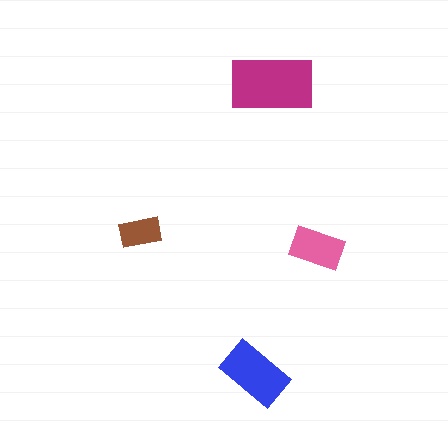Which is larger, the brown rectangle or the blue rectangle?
The blue one.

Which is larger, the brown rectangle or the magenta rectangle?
The magenta one.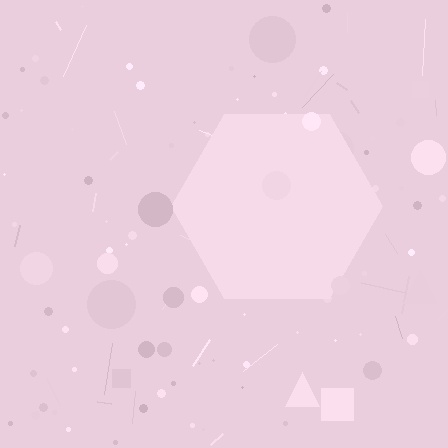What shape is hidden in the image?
A hexagon is hidden in the image.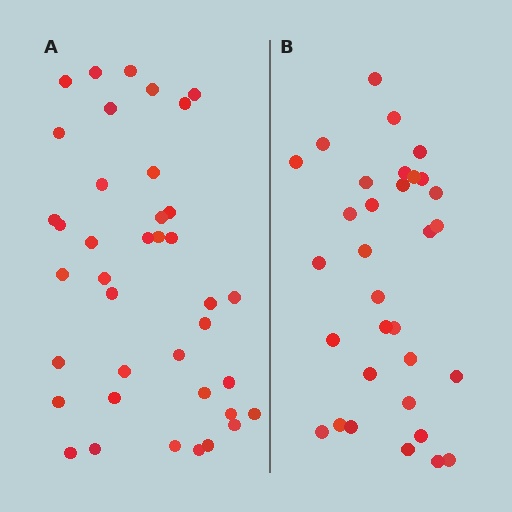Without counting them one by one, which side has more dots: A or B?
Region A (the left region) has more dots.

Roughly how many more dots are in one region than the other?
Region A has roughly 8 or so more dots than region B.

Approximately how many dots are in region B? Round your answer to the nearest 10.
About 30 dots. (The exact count is 32, which rounds to 30.)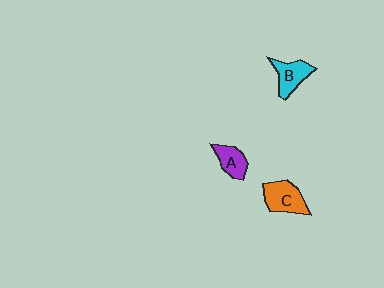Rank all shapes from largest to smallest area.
From largest to smallest: C (orange), B (cyan), A (purple).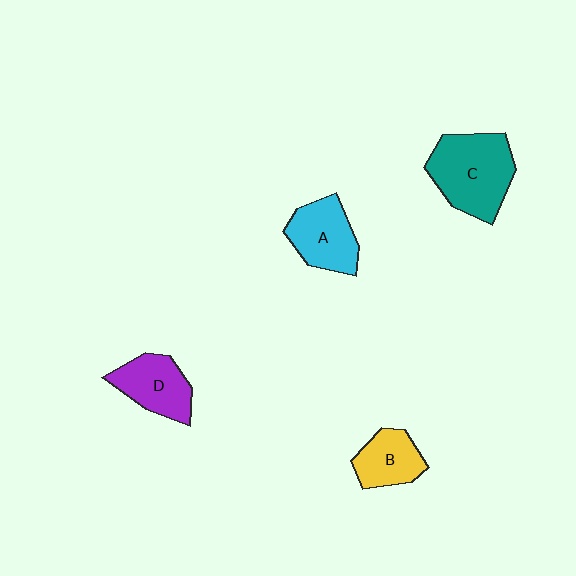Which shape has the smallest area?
Shape B (yellow).